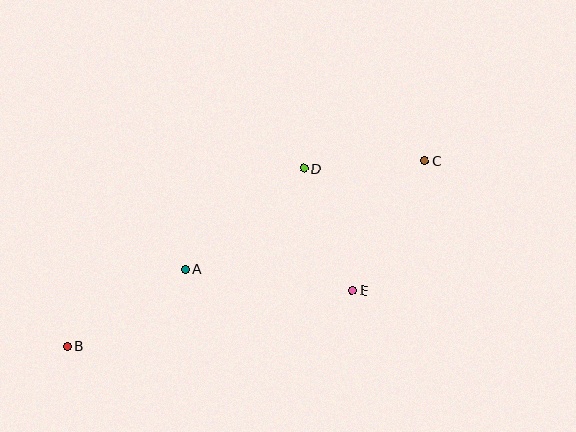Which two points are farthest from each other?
Points B and C are farthest from each other.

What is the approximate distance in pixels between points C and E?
The distance between C and E is approximately 148 pixels.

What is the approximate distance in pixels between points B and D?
The distance between B and D is approximately 296 pixels.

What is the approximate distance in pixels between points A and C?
The distance between A and C is approximately 262 pixels.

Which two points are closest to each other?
Points C and D are closest to each other.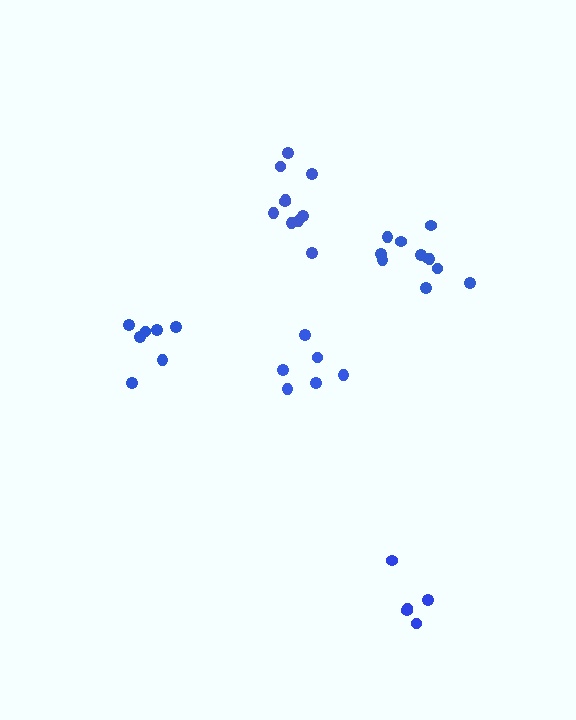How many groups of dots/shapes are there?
There are 5 groups.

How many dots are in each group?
Group 1: 5 dots, Group 2: 10 dots, Group 3: 7 dots, Group 4: 11 dots, Group 5: 6 dots (39 total).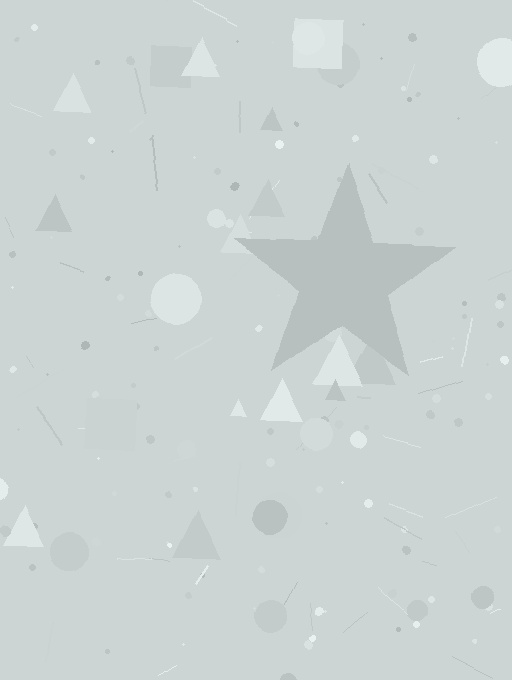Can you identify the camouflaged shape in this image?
The camouflaged shape is a star.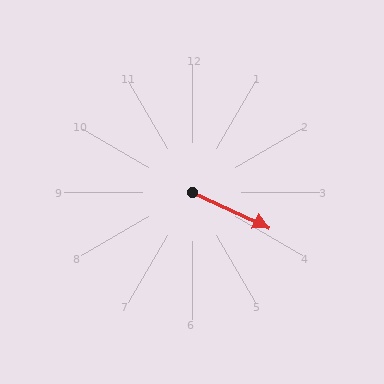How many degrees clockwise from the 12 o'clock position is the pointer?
Approximately 115 degrees.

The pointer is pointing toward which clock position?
Roughly 4 o'clock.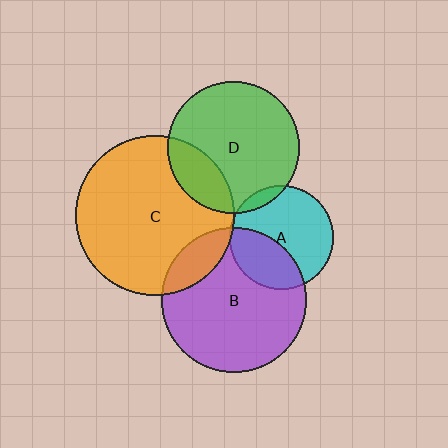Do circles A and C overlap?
Yes.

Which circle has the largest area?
Circle C (orange).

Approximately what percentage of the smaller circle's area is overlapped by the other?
Approximately 5%.